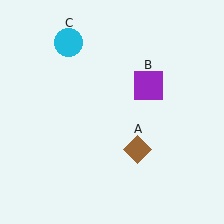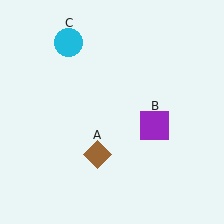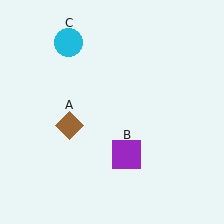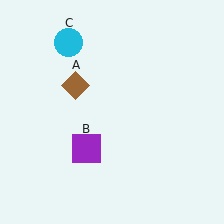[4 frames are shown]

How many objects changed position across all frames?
2 objects changed position: brown diamond (object A), purple square (object B).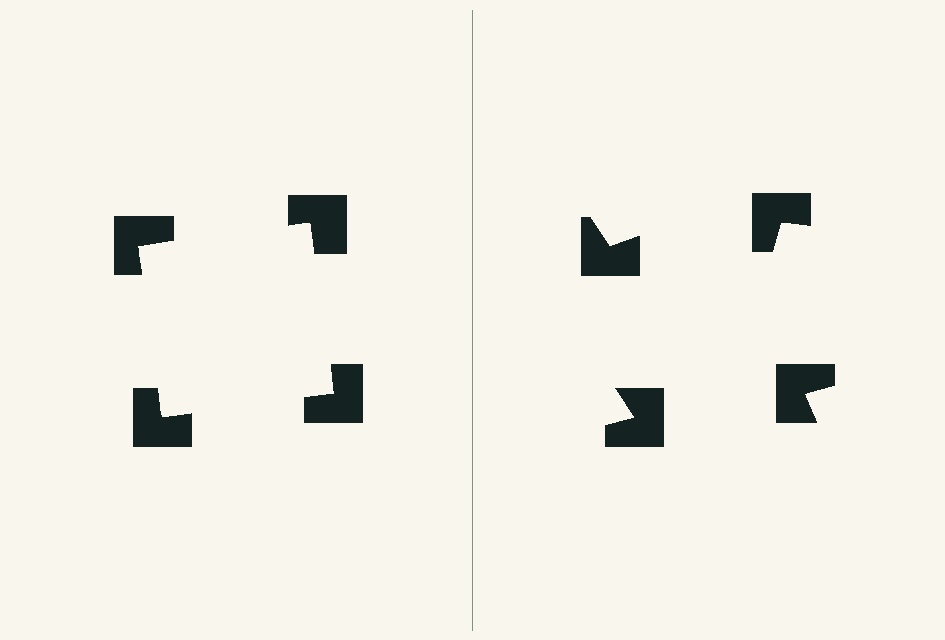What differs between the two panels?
The notched squares are positioned identically on both sides; only the wedge orientations differ. On the left they align to a square; on the right they are misaligned.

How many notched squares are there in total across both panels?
8 — 4 on each side.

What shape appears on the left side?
An illusory square.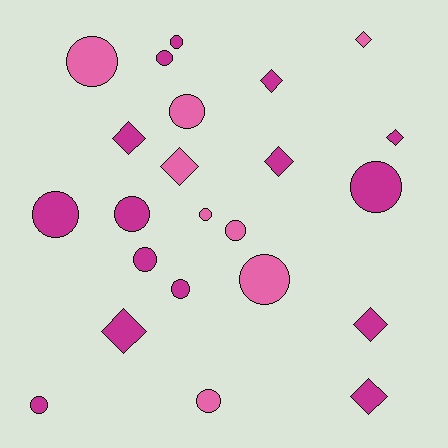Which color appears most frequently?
Magenta, with 15 objects.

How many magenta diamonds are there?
There are 7 magenta diamonds.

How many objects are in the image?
There are 23 objects.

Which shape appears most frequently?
Circle, with 14 objects.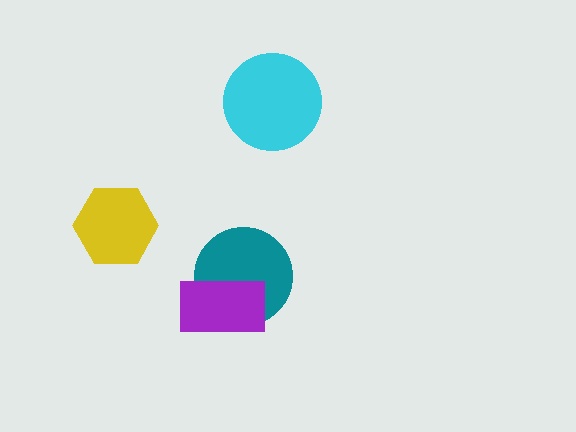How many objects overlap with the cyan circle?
0 objects overlap with the cyan circle.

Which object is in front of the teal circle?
The purple rectangle is in front of the teal circle.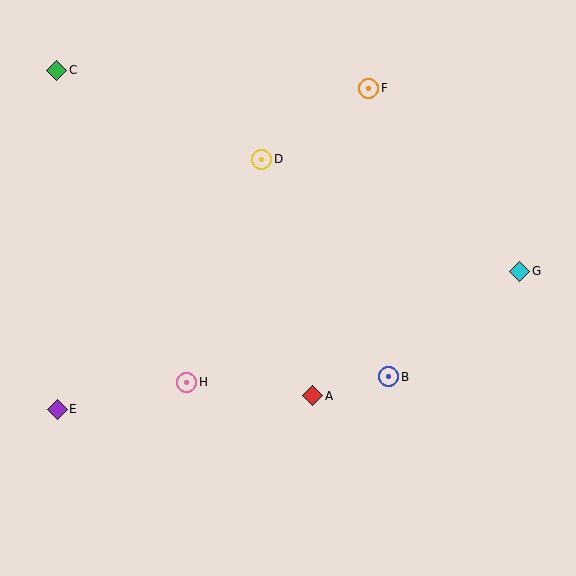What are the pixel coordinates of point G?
Point G is at (520, 271).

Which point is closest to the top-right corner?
Point F is closest to the top-right corner.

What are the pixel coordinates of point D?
Point D is at (262, 159).